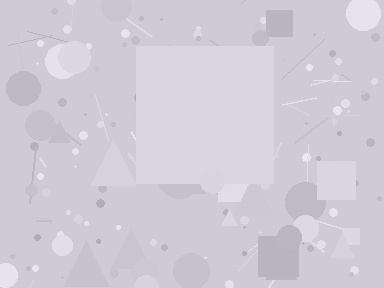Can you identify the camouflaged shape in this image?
The camouflaged shape is a square.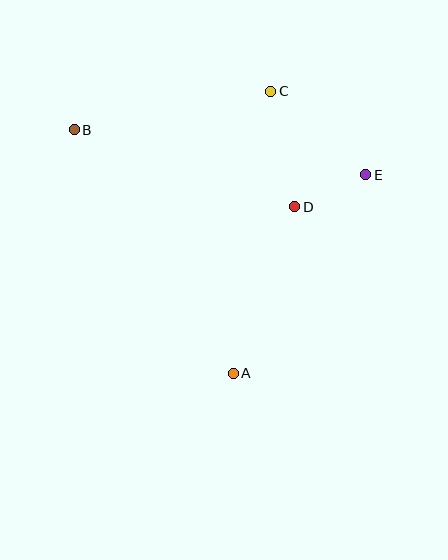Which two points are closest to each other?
Points D and E are closest to each other.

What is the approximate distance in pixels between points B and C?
The distance between B and C is approximately 200 pixels.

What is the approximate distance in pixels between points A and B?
The distance between A and B is approximately 291 pixels.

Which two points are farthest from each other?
Points B and E are farthest from each other.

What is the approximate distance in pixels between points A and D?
The distance between A and D is approximately 177 pixels.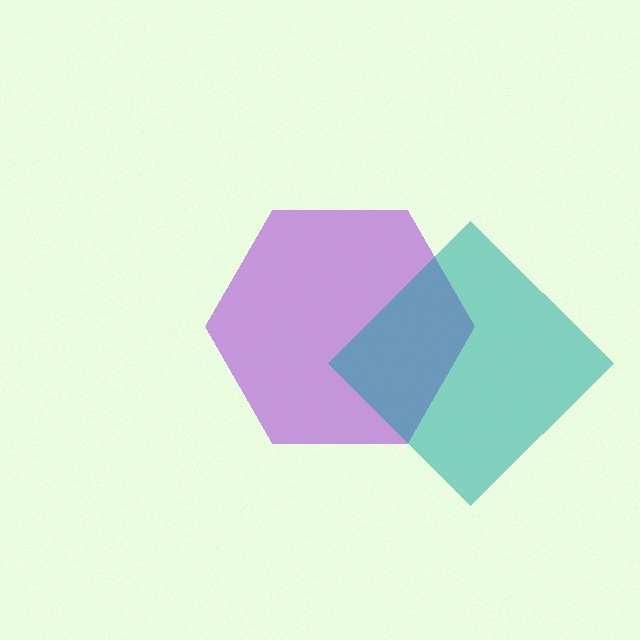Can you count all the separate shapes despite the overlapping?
Yes, there are 2 separate shapes.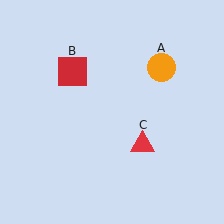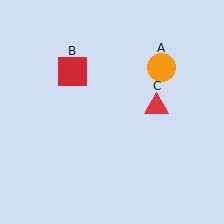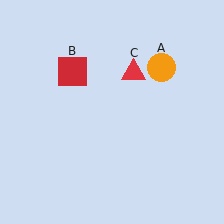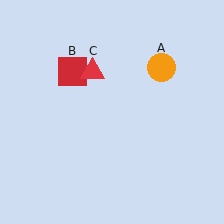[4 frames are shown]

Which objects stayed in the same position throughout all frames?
Orange circle (object A) and red square (object B) remained stationary.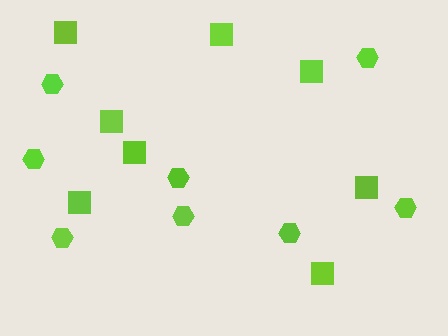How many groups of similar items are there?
There are 2 groups: one group of hexagons (8) and one group of squares (8).